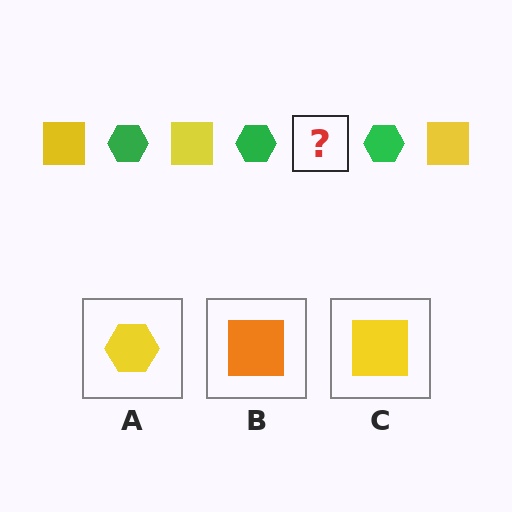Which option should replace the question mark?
Option C.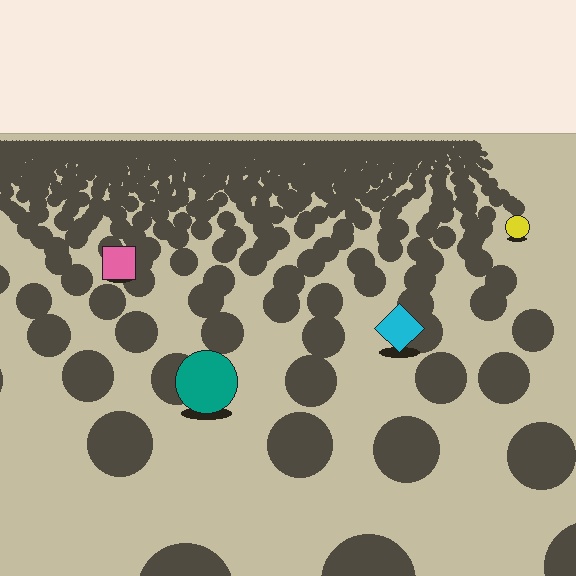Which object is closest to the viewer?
The teal circle is closest. The texture marks near it are larger and more spread out.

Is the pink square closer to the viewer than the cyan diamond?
No. The cyan diamond is closer — you can tell from the texture gradient: the ground texture is coarser near it.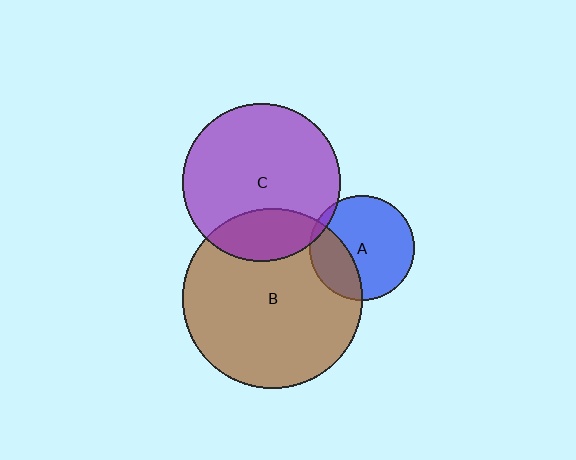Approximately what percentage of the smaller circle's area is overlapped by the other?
Approximately 5%.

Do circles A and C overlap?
Yes.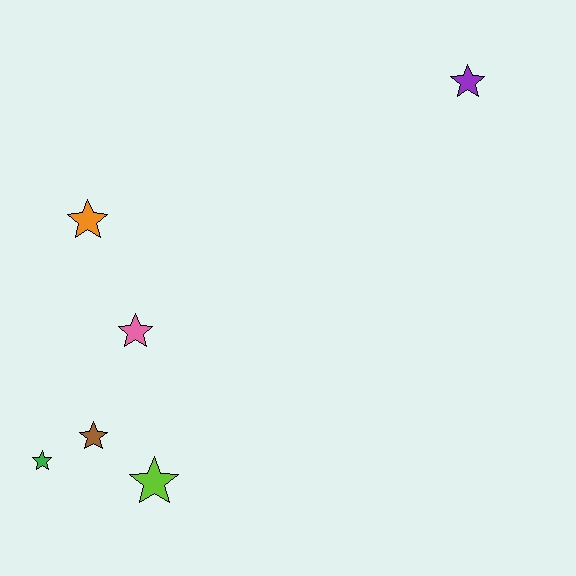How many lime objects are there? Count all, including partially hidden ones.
There is 1 lime object.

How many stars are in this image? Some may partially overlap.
There are 6 stars.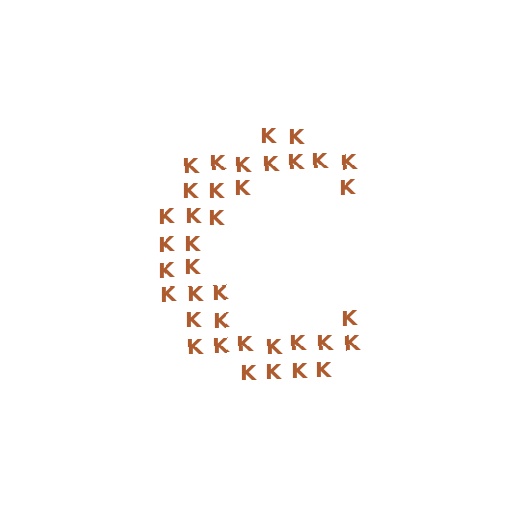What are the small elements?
The small elements are letter K's.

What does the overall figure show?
The overall figure shows the letter C.